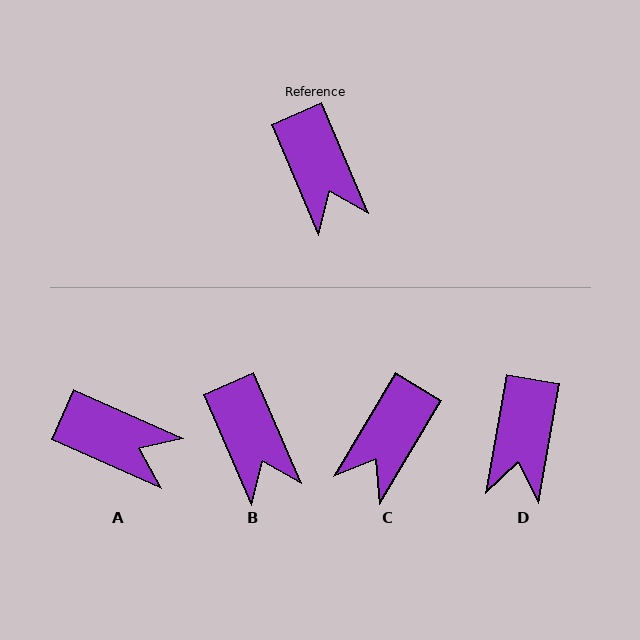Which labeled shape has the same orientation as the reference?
B.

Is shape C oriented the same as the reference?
No, it is off by about 54 degrees.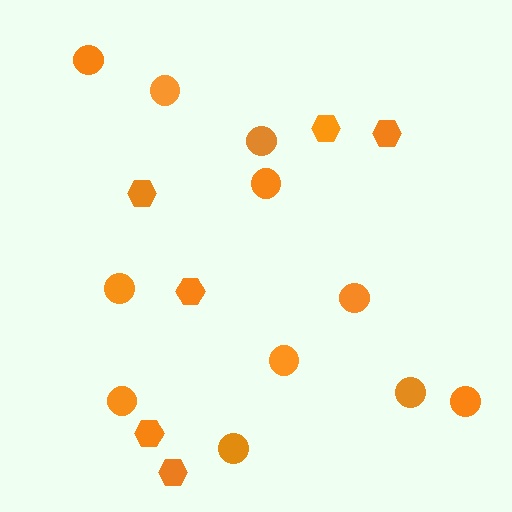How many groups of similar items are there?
There are 2 groups: one group of hexagons (6) and one group of circles (11).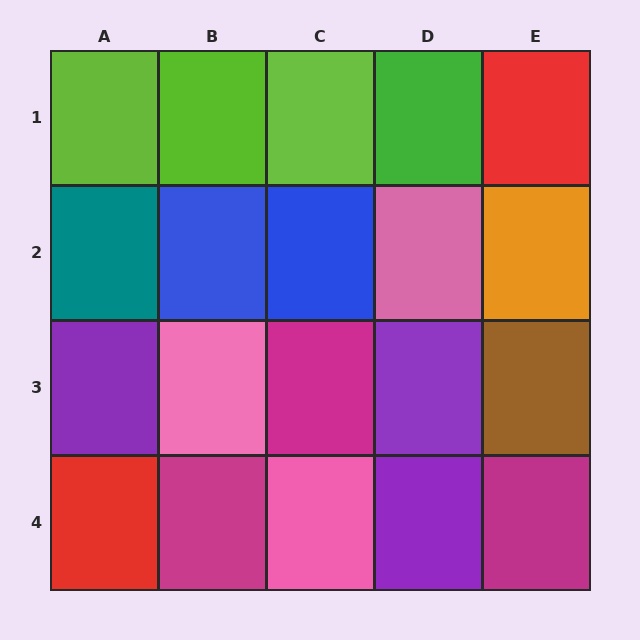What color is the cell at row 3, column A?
Purple.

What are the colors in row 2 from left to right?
Teal, blue, blue, pink, orange.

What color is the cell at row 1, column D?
Green.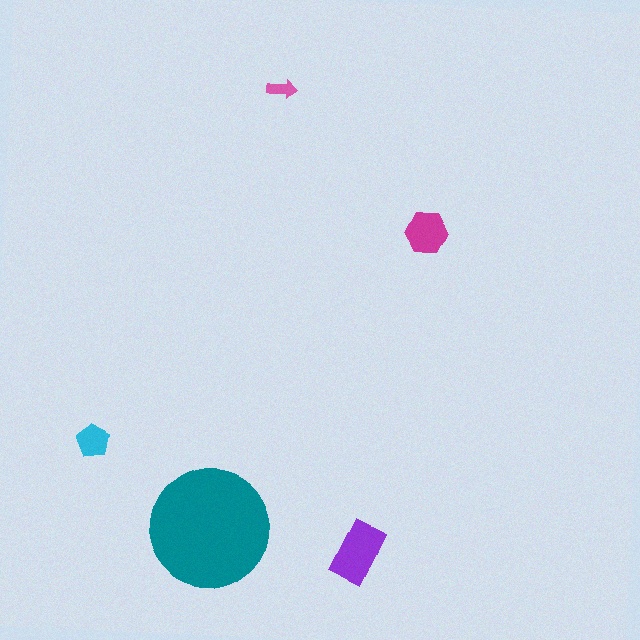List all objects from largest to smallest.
The teal circle, the purple rectangle, the magenta hexagon, the cyan pentagon, the pink arrow.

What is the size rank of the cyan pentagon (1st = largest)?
4th.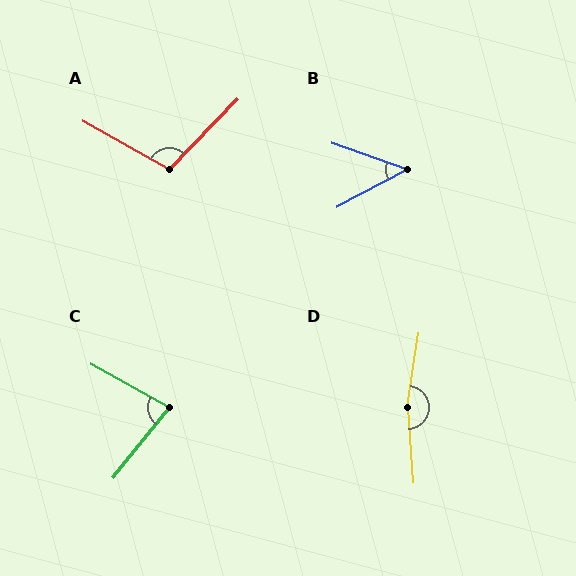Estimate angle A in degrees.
Approximately 105 degrees.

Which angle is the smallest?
B, at approximately 47 degrees.